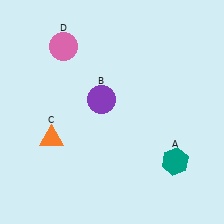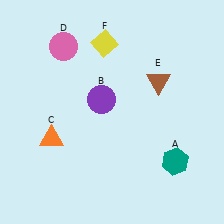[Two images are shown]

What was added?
A brown triangle (E), a yellow diamond (F) were added in Image 2.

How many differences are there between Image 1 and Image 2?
There are 2 differences between the two images.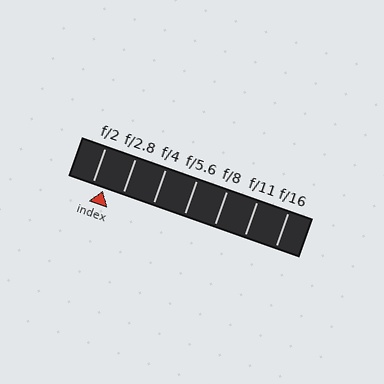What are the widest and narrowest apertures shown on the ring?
The widest aperture shown is f/2 and the narrowest is f/16.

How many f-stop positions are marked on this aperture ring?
There are 7 f-stop positions marked.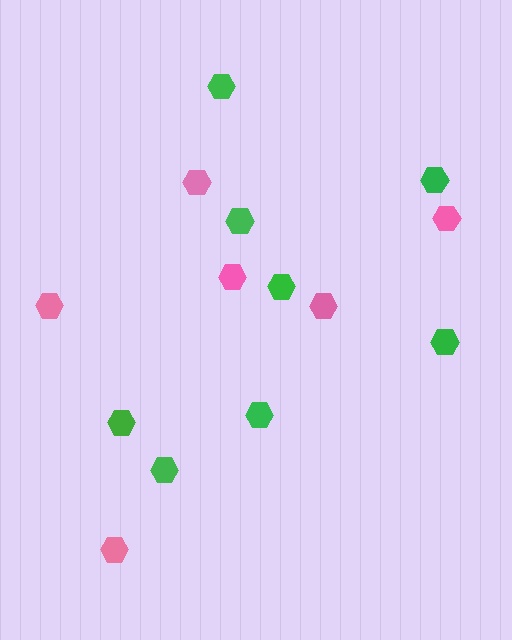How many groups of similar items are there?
There are 2 groups: one group of green hexagons (8) and one group of pink hexagons (6).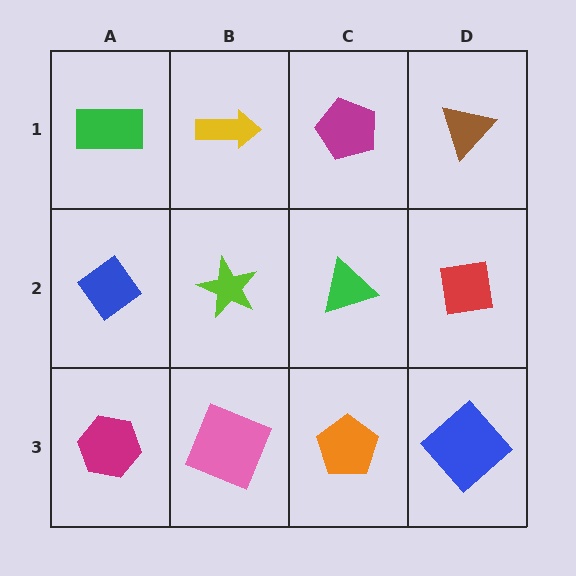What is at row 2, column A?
A blue diamond.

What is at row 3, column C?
An orange pentagon.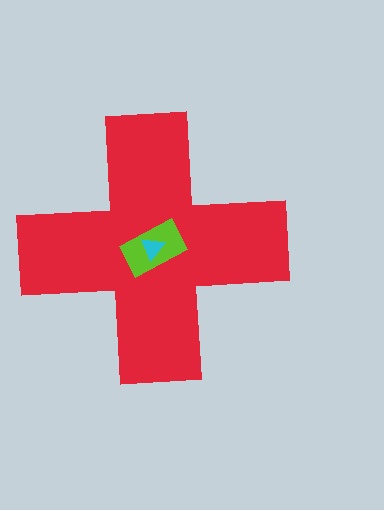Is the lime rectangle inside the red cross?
Yes.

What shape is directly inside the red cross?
The lime rectangle.